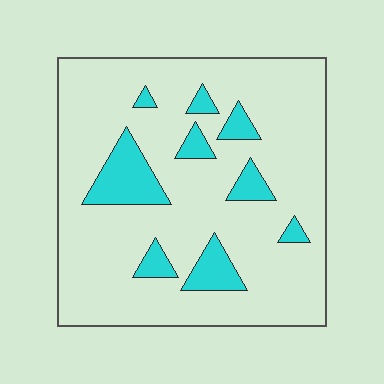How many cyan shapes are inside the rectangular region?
9.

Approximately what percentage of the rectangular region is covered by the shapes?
Approximately 15%.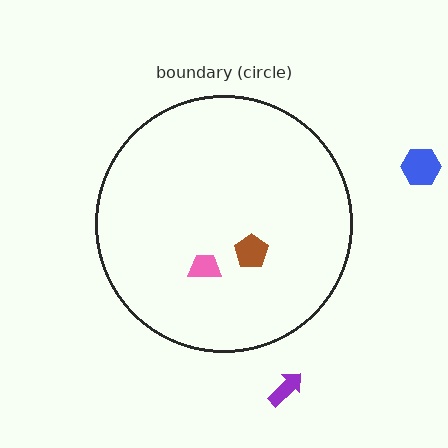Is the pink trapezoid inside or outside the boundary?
Inside.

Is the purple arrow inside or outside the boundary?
Outside.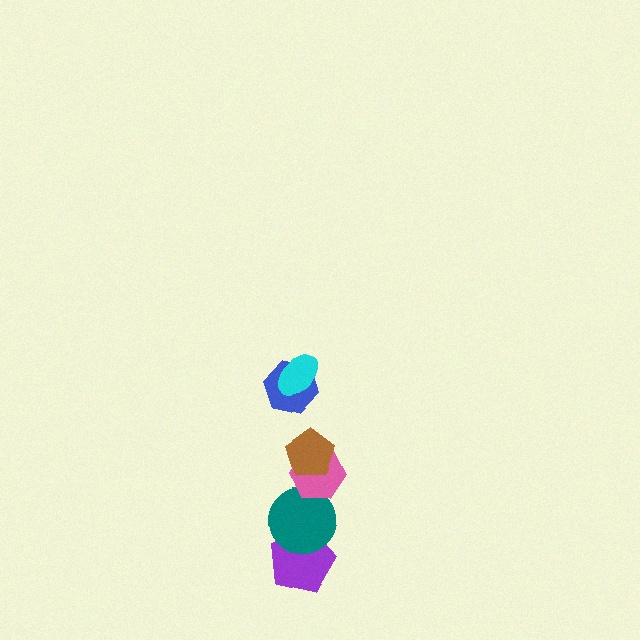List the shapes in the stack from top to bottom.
From top to bottom: the cyan ellipse, the blue hexagon, the brown pentagon, the pink hexagon, the teal circle, the purple pentagon.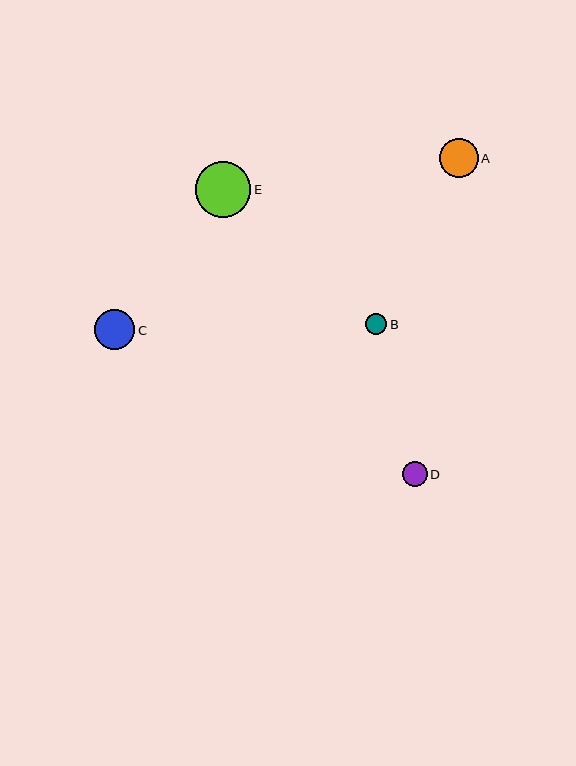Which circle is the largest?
Circle E is the largest with a size of approximately 55 pixels.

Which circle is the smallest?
Circle B is the smallest with a size of approximately 21 pixels.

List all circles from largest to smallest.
From largest to smallest: E, C, A, D, B.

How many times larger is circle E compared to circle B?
Circle E is approximately 2.6 times the size of circle B.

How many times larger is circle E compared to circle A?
Circle E is approximately 1.4 times the size of circle A.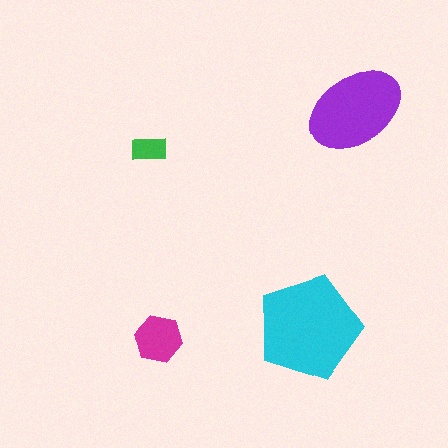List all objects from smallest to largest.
The green rectangle, the magenta hexagon, the purple ellipse, the cyan pentagon.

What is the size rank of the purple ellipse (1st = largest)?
2nd.